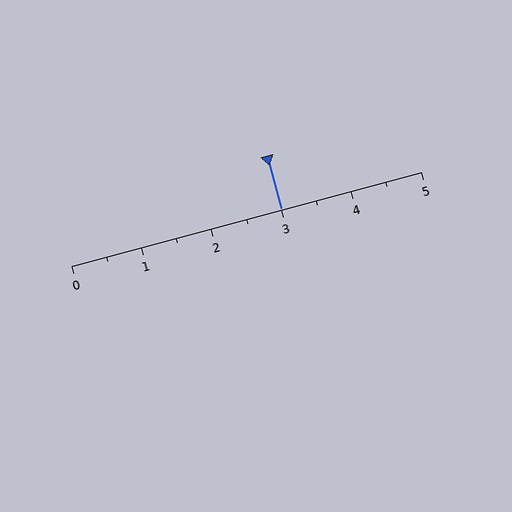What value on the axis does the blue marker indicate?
The marker indicates approximately 3.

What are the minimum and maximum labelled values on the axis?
The axis runs from 0 to 5.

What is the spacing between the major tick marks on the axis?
The major ticks are spaced 1 apart.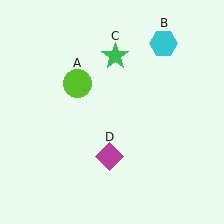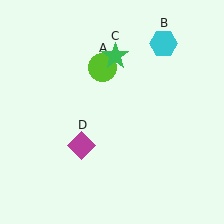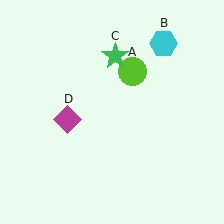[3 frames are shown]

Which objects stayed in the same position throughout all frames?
Cyan hexagon (object B) and green star (object C) remained stationary.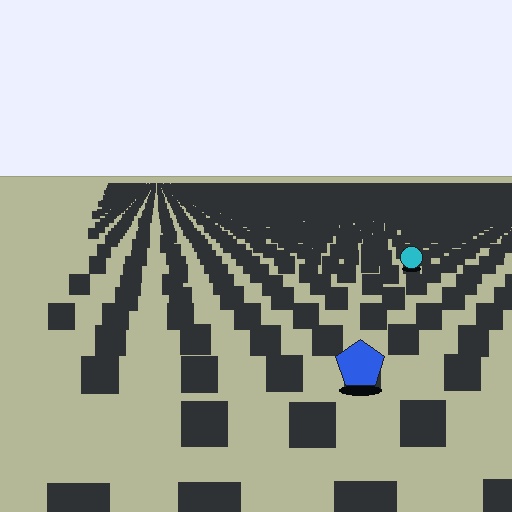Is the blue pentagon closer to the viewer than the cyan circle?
Yes. The blue pentagon is closer — you can tell from the texture gradient: the ground texture is coarser near it.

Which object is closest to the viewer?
The blue pentagon is closest. The texture marks near it are larger and more spread out.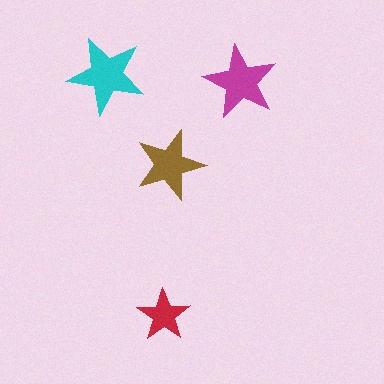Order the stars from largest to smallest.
the cyan one, the magenta one, the brown one, the red one.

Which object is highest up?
The cyan star is topmost.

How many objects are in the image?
There are 4 objects in the image.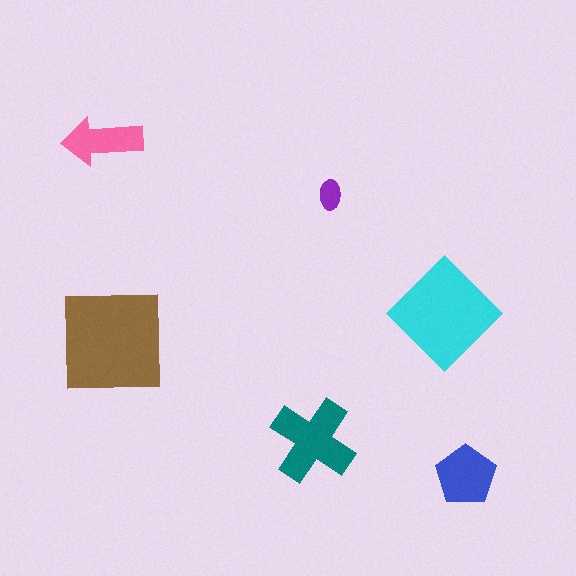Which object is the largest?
The brown square.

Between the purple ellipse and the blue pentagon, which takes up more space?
The blue pentagon.